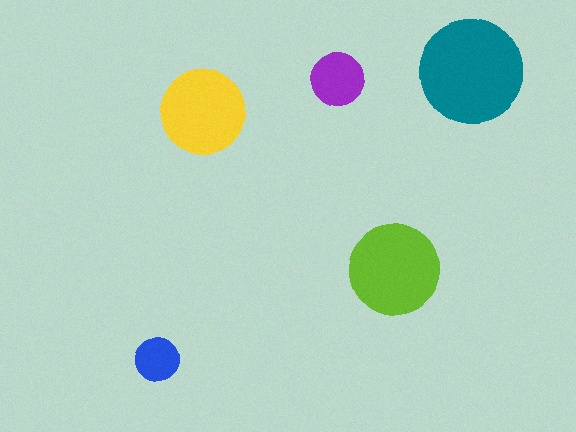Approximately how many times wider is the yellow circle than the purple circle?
About 1.5 times wider.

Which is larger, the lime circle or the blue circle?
The lime one.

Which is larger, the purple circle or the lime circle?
The lime one.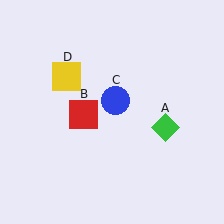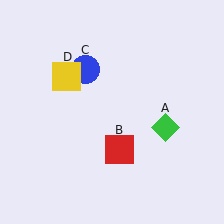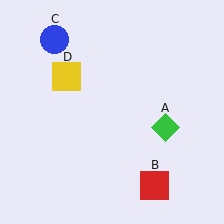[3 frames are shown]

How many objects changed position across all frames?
2 objects changed position: red square (object B), blue circle (object C).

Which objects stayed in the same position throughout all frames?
Green diamond (object A) and yellow square (object D) remained stationary.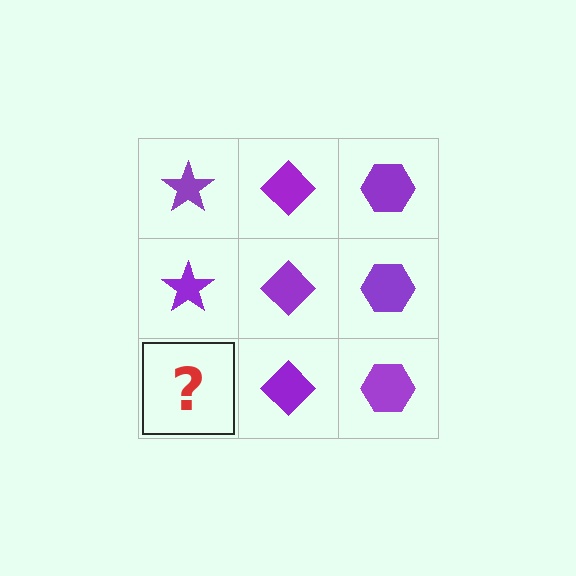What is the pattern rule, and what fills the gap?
The rule is that each column has a consistent shape. The gap should be filled with a purple star.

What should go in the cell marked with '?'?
The missing cell should contain a purple star.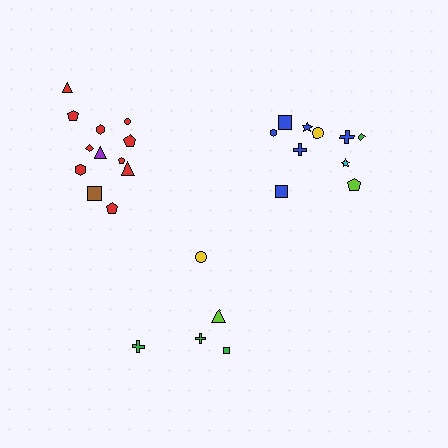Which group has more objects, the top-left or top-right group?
The top-left group.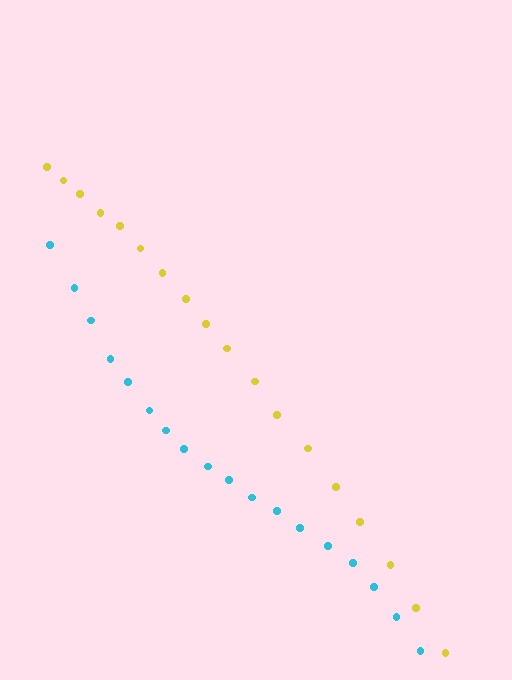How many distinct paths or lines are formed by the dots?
There are 2 distinct paths.